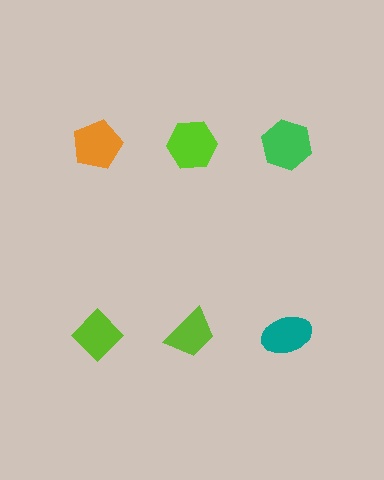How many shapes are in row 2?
3 shapes.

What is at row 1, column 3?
A green hexagon.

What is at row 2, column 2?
A lime trapezoid.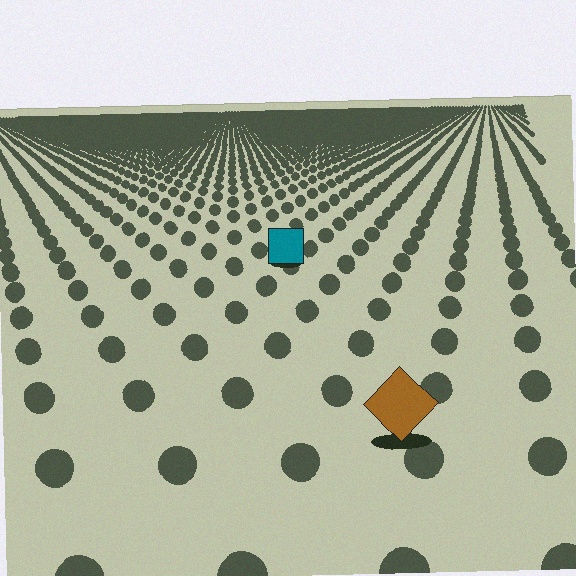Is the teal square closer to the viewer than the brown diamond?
No. The brown diamond is closer — you can tell from the texture gradient: the ground texture is coarser near it.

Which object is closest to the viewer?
The brown diamond is closest. The texture marks near it are larger and more spread out.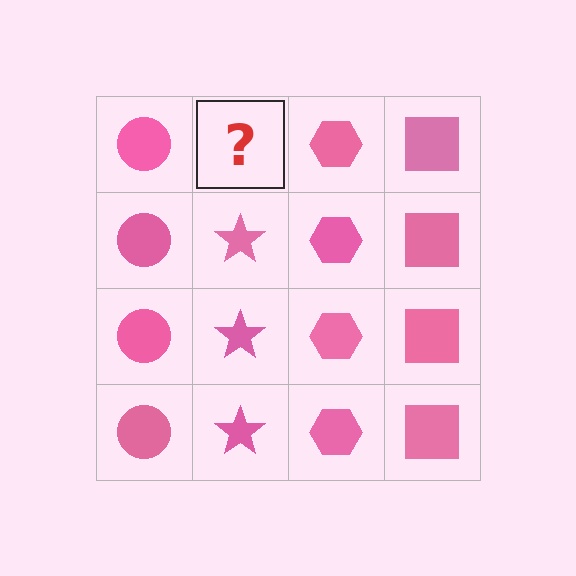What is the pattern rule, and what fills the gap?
The rule is that each column has a consistent shape. The gap should be filled with a pink star.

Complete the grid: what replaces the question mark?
The question mark should be replaced with a pink star.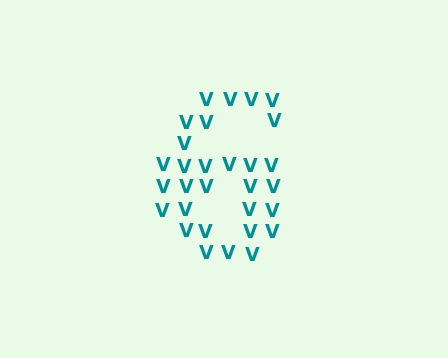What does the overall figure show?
The overall figure shows the digit 6.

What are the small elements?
The small elements are letter V's.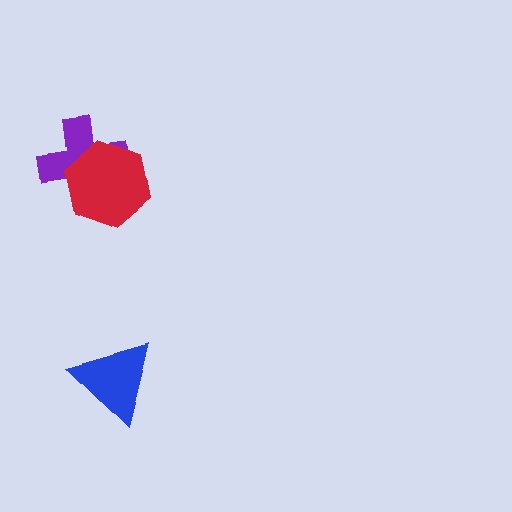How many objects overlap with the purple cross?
1 object overlaps with the purple cross.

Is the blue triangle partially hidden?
No, no other shape covers it.